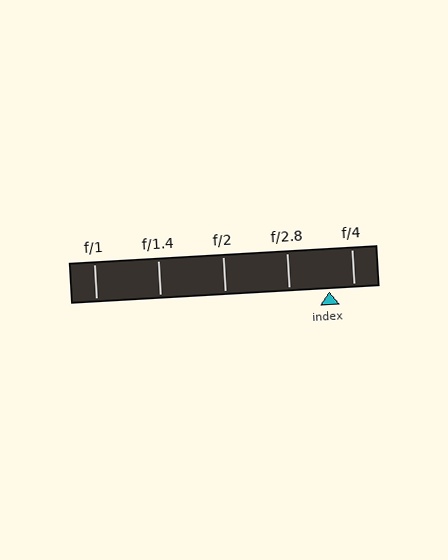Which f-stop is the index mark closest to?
The index mark is closest to f/4.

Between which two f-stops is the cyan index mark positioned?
The index mark is between f/2.8 and f/4.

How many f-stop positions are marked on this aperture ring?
There are 5 f-stop positions marked.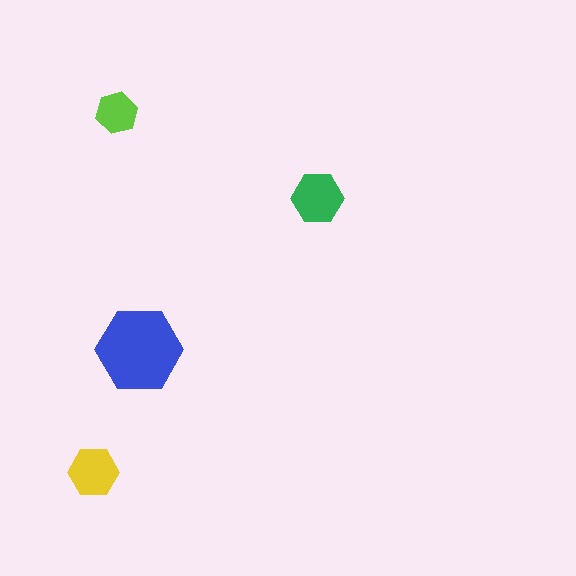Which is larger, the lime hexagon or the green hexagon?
The green one.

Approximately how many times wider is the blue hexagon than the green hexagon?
About 1.5 times wider.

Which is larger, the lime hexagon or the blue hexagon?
The blue one.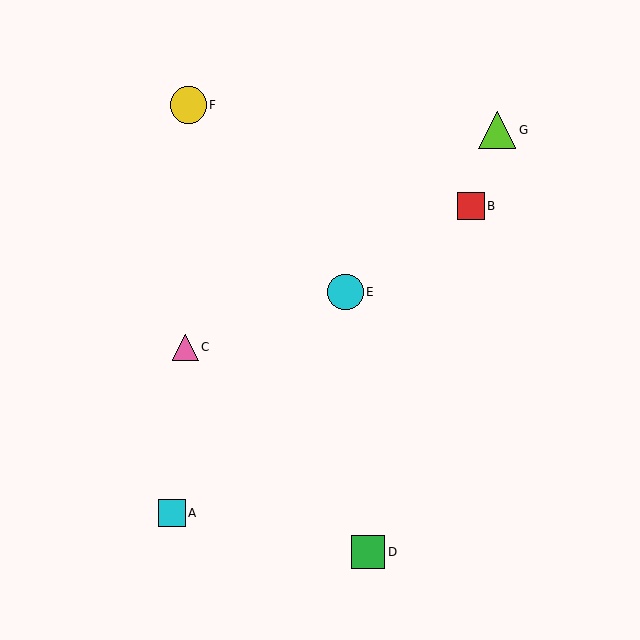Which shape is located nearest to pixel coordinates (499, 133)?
The lime triangle (labeled G) at (497, 130) is nearest to that location.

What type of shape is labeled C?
Shape C is a pink triangle.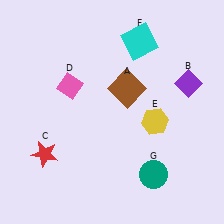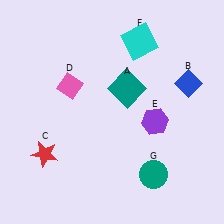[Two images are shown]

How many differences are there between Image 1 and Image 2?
There are 3 differences between the two images.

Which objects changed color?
A changed from brown to teal. B changed from purple to blue. E changed from yellow to purple.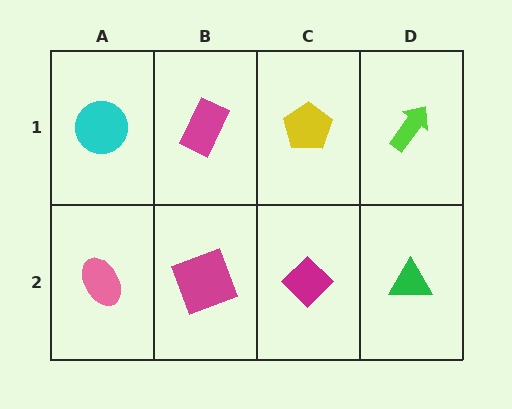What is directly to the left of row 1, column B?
A cyan circle.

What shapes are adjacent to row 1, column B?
A magenta square (row 2, column B), a cyan circle (row 1, column A), a yellow pentagon (row 1, column C).